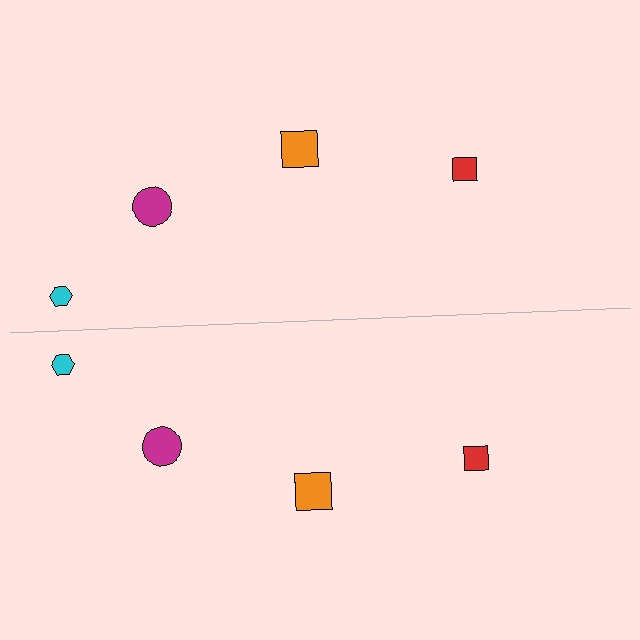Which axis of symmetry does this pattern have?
The pattern has a horizontal axis of symmetry running through the center of the image.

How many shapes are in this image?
There are 8 shapes in this image.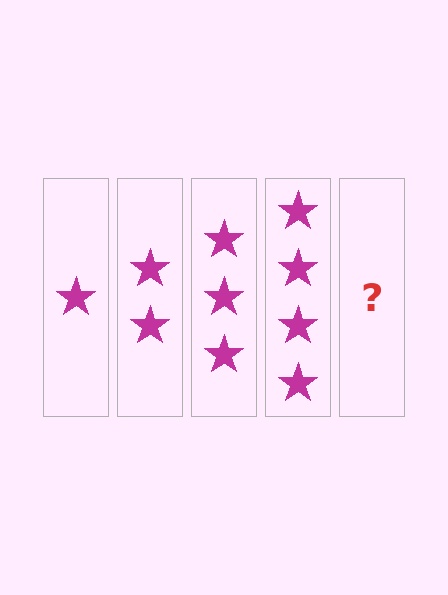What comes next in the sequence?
The next element should be 5 stars.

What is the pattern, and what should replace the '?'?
The pattern is that each step adds one more star. The '?' should be 5 stars.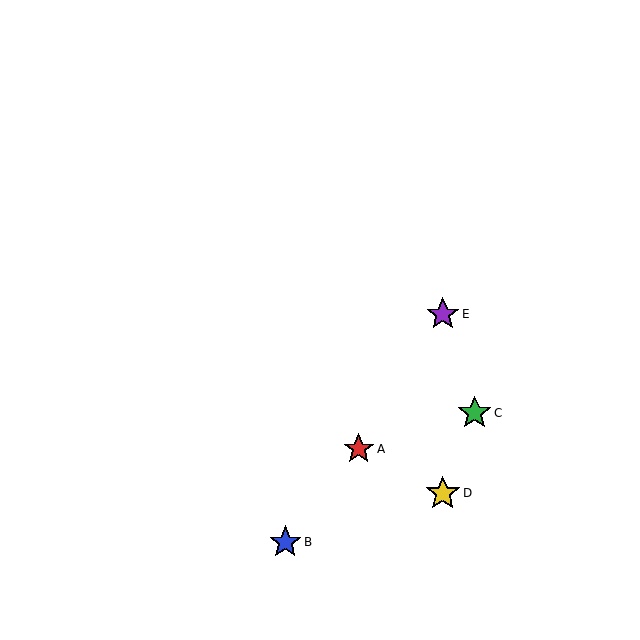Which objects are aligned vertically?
Objects D, E are aligned vertically.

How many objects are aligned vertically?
2 objects (D, E) are aligned vertically.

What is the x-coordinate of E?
Object E is at x≈443.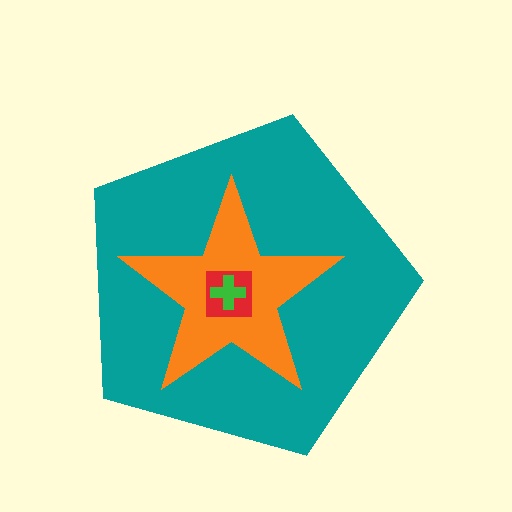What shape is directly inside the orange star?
The red square.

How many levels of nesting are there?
4.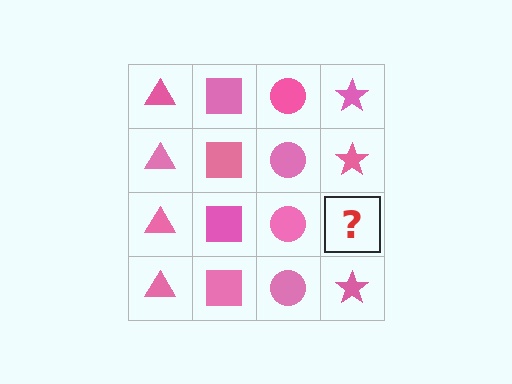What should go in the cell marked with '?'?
The missing cell should contain a pink star.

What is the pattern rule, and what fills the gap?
The rule is that each column has a consistent shape. The gap should be filled with a pink star.